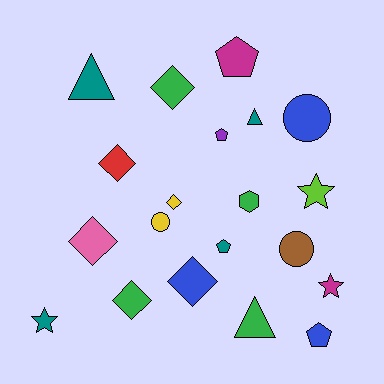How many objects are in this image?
There are 20 objects.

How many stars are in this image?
There are 3 stars.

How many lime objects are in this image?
There is 1 lime object.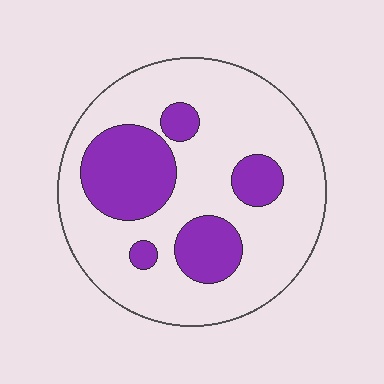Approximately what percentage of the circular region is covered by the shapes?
Approximately 25%.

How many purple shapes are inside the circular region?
5.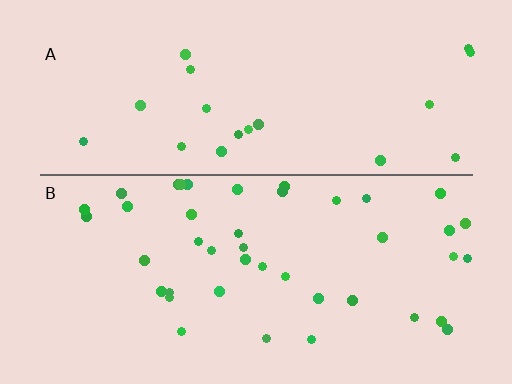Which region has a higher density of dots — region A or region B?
B (the bottom).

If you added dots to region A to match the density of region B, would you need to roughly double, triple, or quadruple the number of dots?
Approximately double.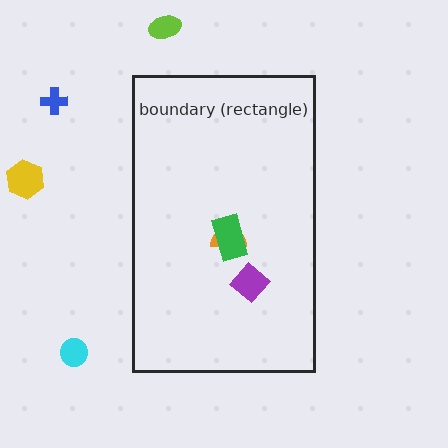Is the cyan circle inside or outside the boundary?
Outside.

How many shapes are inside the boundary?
3 inside, 4 outside.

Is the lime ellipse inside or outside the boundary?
Outside.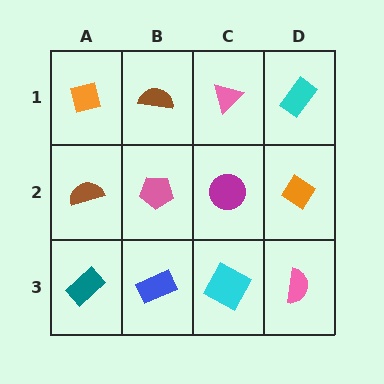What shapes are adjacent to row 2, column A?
An orange square (row 1, column A), a teal rectangle (row 3, column A), a pink pentagon (row 2, column B).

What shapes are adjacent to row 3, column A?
A brown semicircle (row 2, column A), a blue rectangle (row 3, column B).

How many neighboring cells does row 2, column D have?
3.